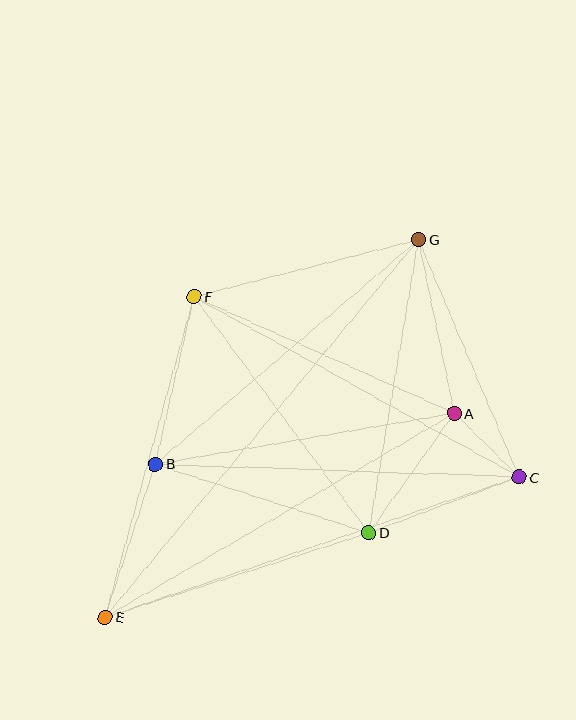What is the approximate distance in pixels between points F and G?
The distance between F and G is approximately 232 pixels.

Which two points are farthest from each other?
Points E and G are farthest from each other.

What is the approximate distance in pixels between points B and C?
The distance between B and C is approximately 364 pixels.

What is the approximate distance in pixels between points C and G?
The distance between C and G is approximately 258 pixels.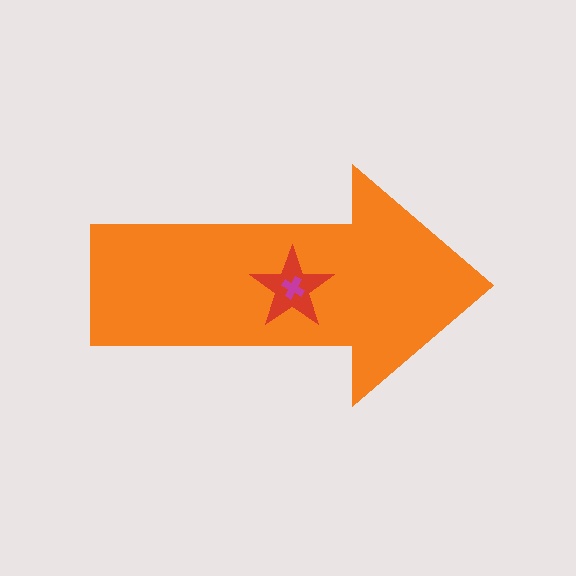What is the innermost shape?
The magenta cross.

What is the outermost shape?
The orange arrow.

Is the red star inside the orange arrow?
Yes.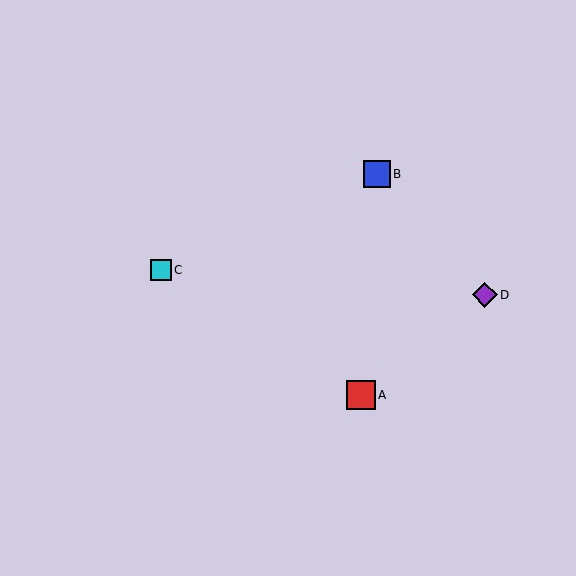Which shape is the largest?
The red square (labeled A) is the largest.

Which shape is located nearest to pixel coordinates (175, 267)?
The cyan square (labeled C) at (161, 270) is nearest to that location.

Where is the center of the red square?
The center of the red square is at (361, 395).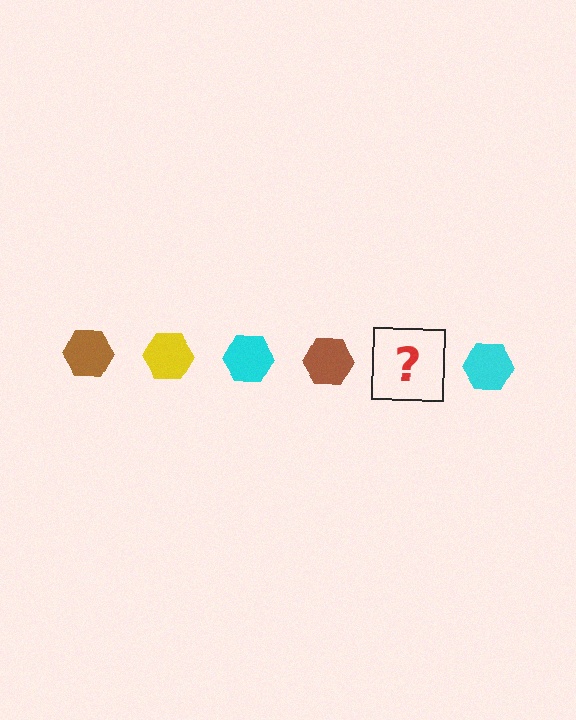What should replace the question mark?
The question mark should be replaced with a yellow hexagon.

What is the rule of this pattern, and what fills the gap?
The rule is that the pattern cycles through brown, yellow, cyan hexagons. The gap should be filled with a yellow hexagon.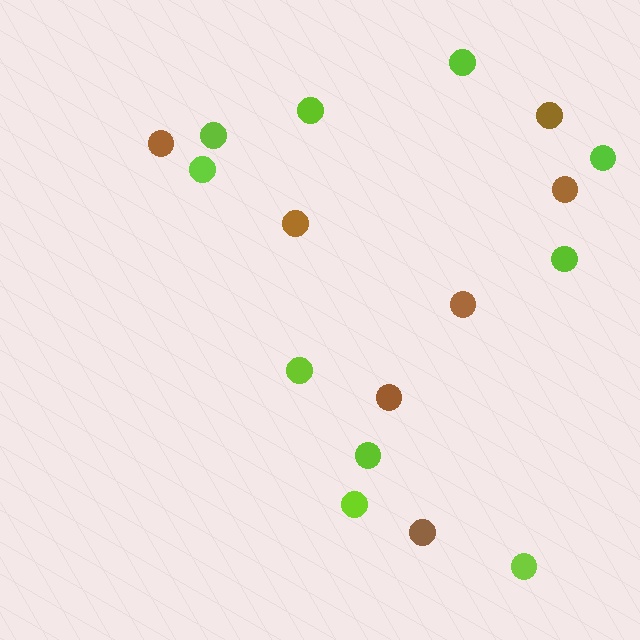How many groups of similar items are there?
There are 2 groups: one group of brown circles (7) and one group of lime circles (10).